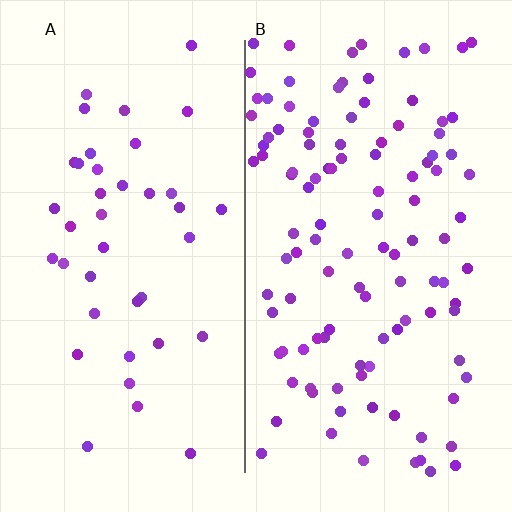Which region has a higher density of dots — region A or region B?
B (the right).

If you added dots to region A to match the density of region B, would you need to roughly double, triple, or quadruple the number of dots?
Approximately triple.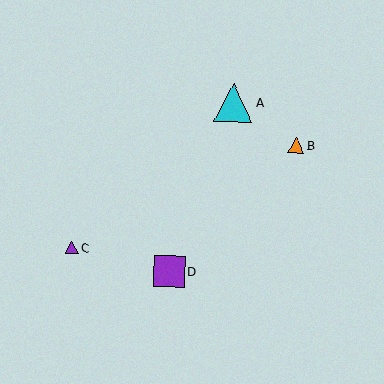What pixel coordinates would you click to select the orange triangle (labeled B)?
Click at (296, 145) to select the orange triangle B.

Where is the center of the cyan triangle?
The center of the cyan triangle is at (234, 103).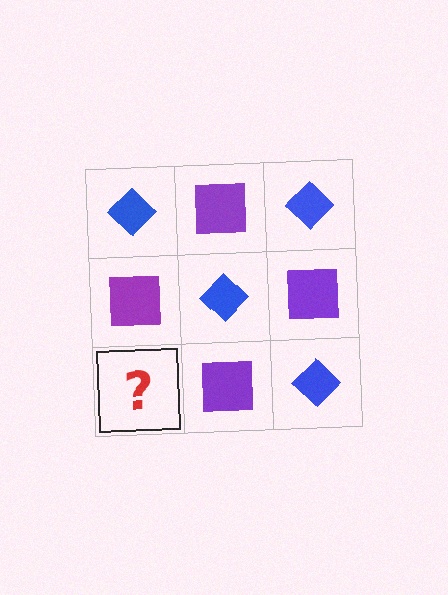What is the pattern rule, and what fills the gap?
The rule is that it alternates blue diamond and purple square in a checkerboard pattern. The gap should be filled with a blue diamond.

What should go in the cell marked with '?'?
The missing cell should contain a blue diamond.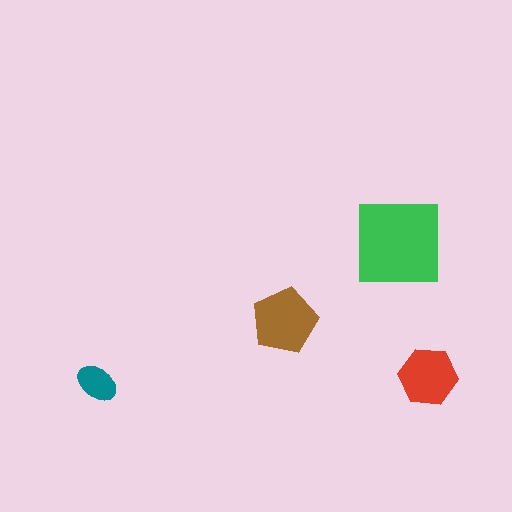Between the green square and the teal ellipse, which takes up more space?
The green square.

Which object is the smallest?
The teal ellipse.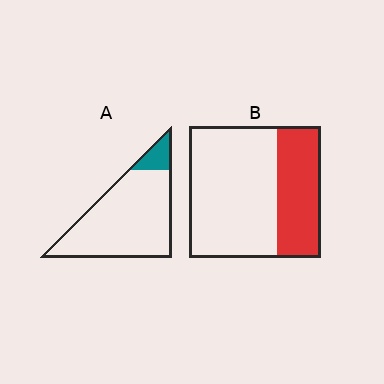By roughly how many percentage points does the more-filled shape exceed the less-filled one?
By roughly 20 percentage points (B over A).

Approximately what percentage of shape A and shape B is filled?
A is approximately 10% and B is approximately 35%.